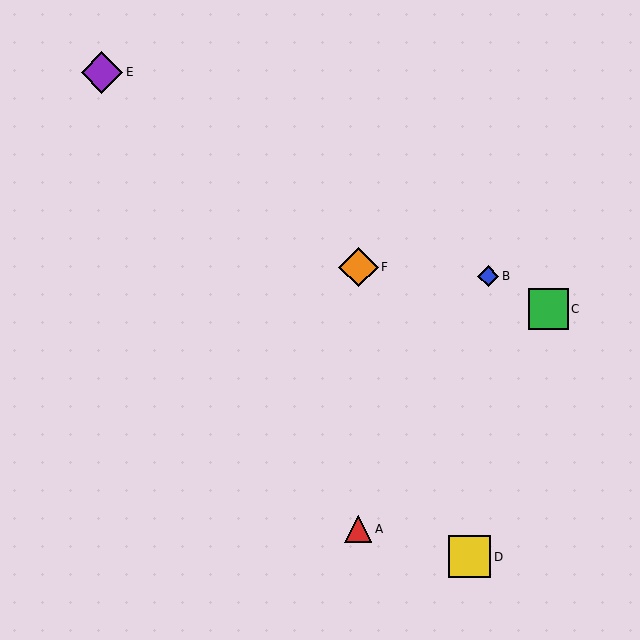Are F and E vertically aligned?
No, F is at x≈358 and E is at x≈102.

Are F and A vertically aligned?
Yes, both are at x≈358.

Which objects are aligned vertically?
Objects A, F are aligned vertically.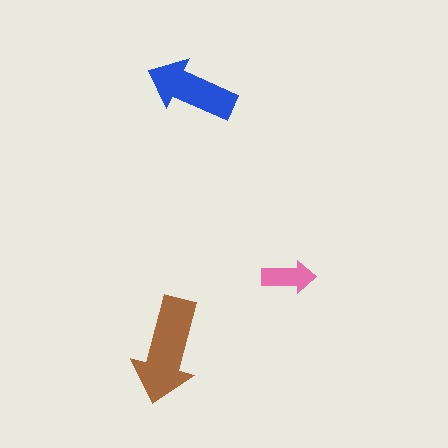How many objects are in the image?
There are 3 objects in the image.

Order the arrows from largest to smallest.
the brown one, the blue one, the pink one.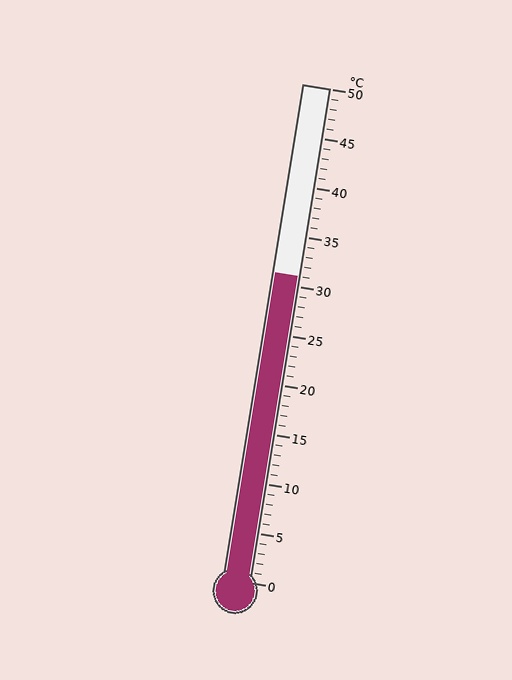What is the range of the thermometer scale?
The thermometer scale ranges from 0°C to 50°C.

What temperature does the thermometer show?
The thermometer shows approximately 31°C.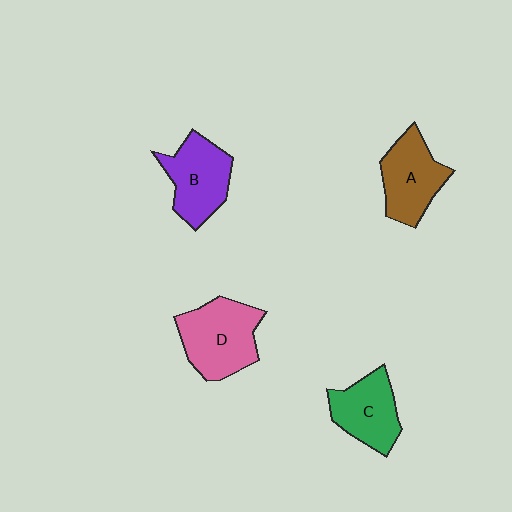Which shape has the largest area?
Shape D (pink).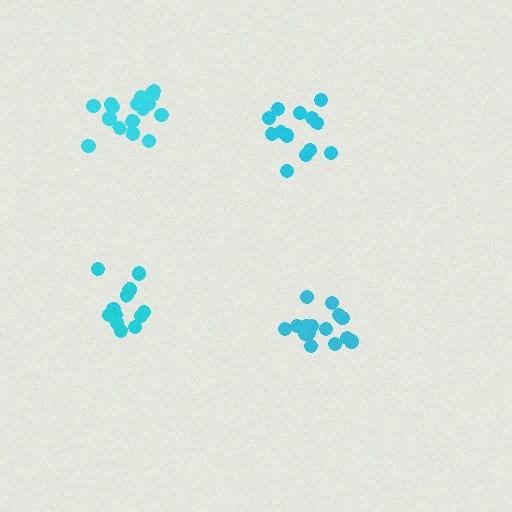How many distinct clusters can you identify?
There are 4 distinct clusters.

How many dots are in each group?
Group 1: 15 dots, Group 2: 12 dots, Group 3: 13 dots, Group 4: 17 dots (57 total).